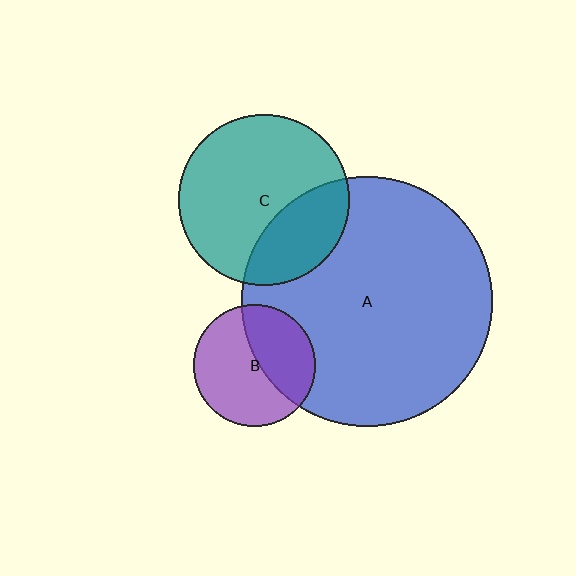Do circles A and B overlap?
Yes.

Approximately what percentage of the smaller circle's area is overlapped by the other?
Approximately 40%.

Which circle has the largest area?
Circle A (blue).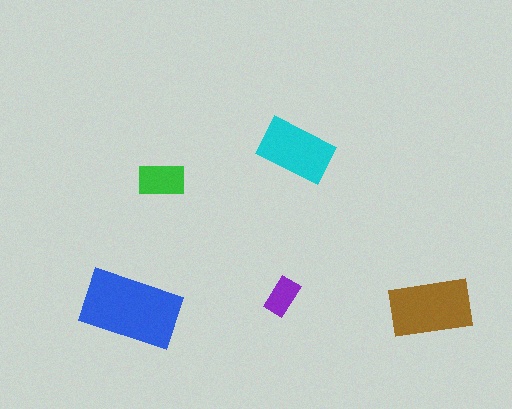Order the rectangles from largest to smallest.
the blue one, the brown one, the cyan one, the green one, the purple one.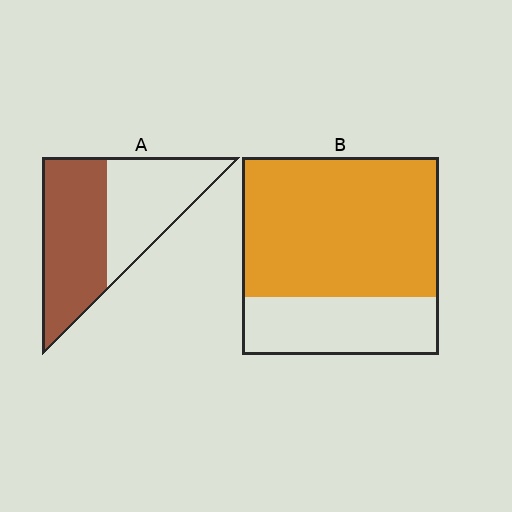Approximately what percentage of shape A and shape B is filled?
A is approximately 55% and B is approximately 70%.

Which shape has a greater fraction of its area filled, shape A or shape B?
Shape B.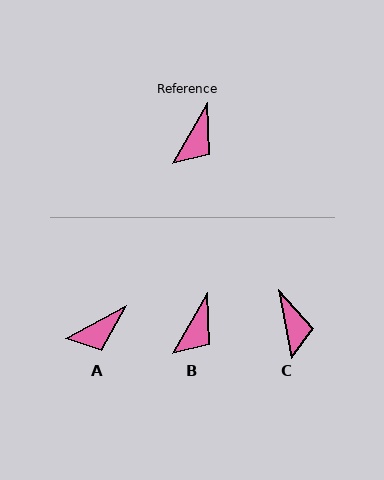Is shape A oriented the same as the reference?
No, it is off by about 32 degrees.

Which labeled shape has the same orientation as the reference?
B.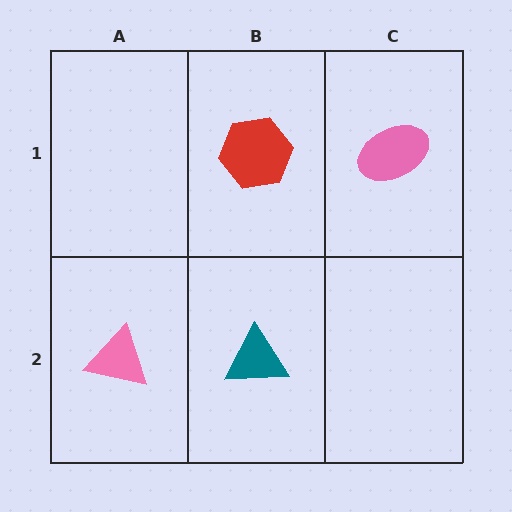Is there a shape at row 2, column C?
No, that cell is empty.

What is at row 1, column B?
A red hexagon.